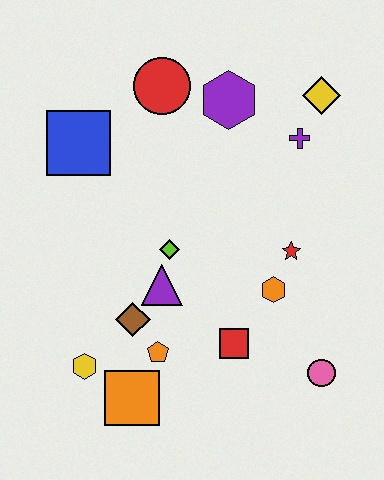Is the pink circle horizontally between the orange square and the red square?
No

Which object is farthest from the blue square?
The pink circle is farthest from the blue square.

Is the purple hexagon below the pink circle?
No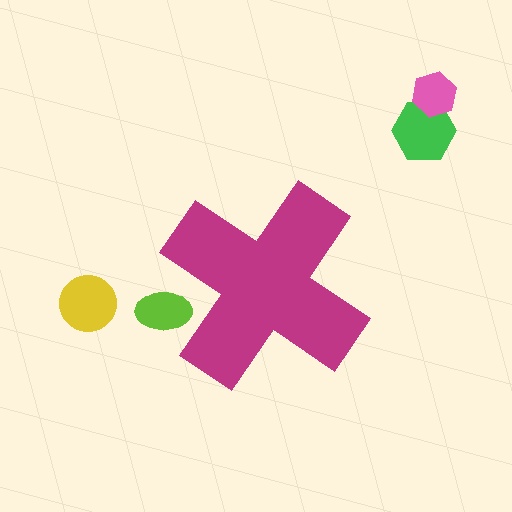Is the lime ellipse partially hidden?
Yes, the lime ellipse is partially hidden behind the magenta cross.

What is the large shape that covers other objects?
A magenta cross.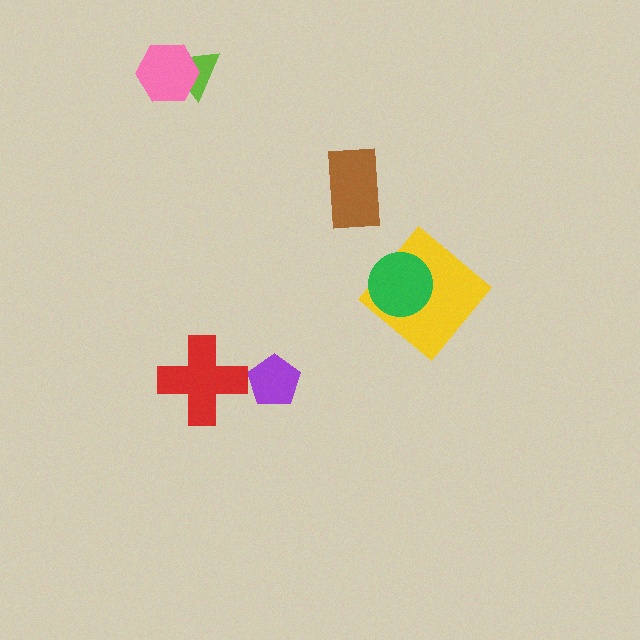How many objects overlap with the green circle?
1 object overlaps with the green circle.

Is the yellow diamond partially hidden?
Yes, it is partially covered by another shape.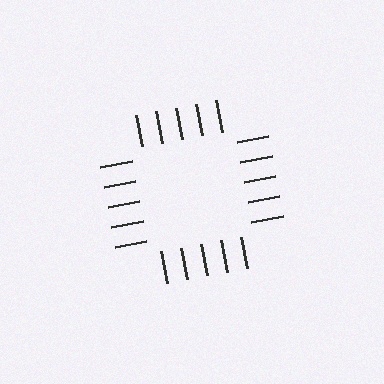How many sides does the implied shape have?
4 sides — the line-ends trace a square.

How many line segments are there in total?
20 — 5 along each of the 4 edges.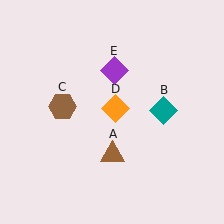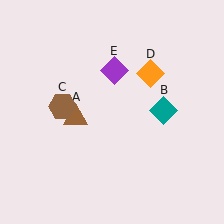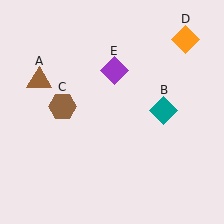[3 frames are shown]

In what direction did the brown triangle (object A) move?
The brown triangle (object A) moved up and to the left.